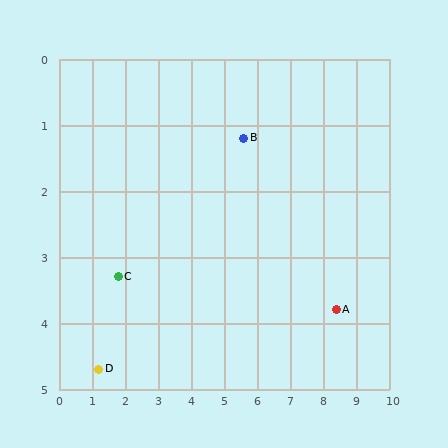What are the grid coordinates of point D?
Point D is at approximately (1.2, 4.7).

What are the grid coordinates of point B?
Point B is at approximately (5.6, 1.2).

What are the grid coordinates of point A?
Point A is at approximately (8.4, 3.8).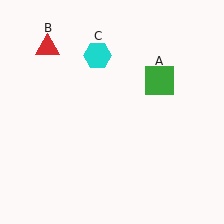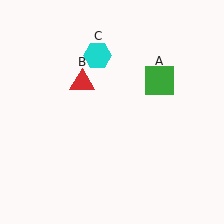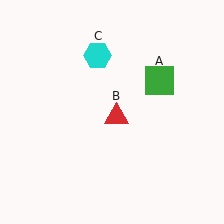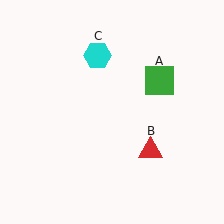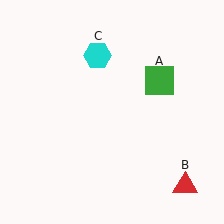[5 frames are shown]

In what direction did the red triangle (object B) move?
The red triangle (object B) moved down and to the right.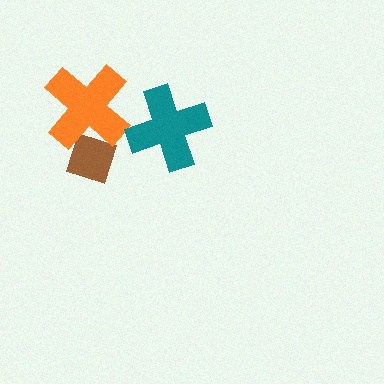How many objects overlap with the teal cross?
0 objects overlap with the teal cross.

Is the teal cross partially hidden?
No, no other shape covers it.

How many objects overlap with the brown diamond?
1 object overlaps with the brown diamond.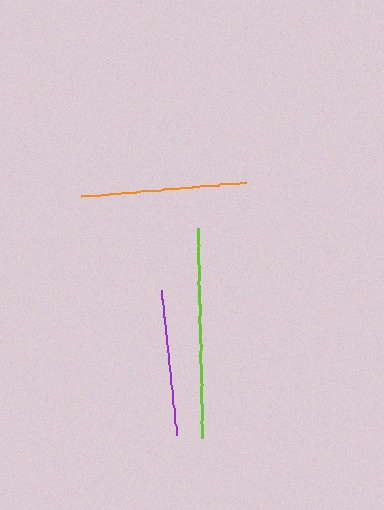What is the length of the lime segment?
The lime segment is approximately 210 pixels long.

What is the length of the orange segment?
The orange segment is approximately 166 pixels long.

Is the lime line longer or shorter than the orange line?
The lime line is longer than the orange line.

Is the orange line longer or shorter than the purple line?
The orange line is longer than the purple line.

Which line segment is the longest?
The lime line is the longest at approximately 210 pixels.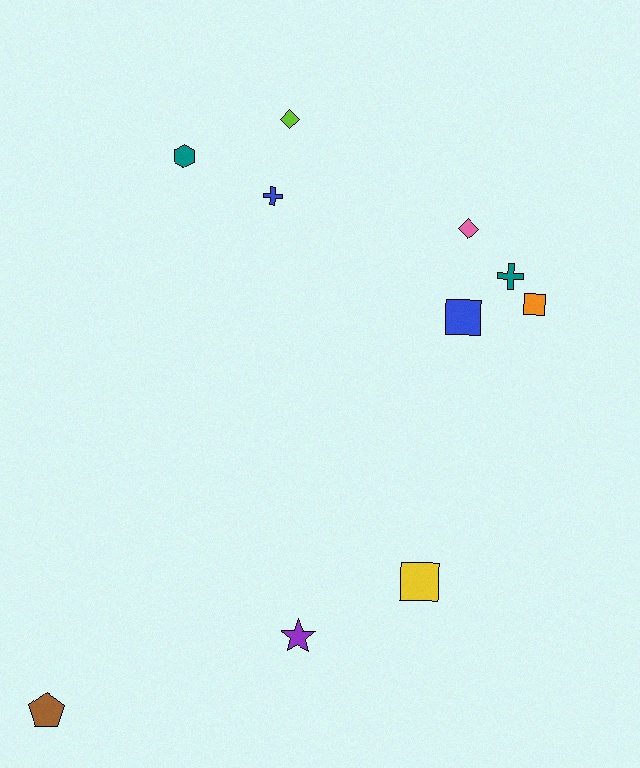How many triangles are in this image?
There are no triangles.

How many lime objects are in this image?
There is 1 lime object.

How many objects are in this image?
There are 10 objects.